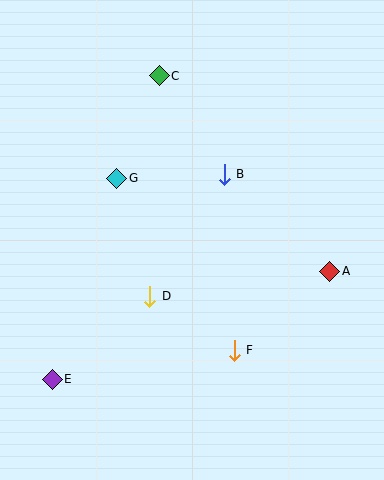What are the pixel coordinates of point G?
Point G is at (117, 178).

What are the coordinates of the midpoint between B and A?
The midpoint between B and A is at (277, 223).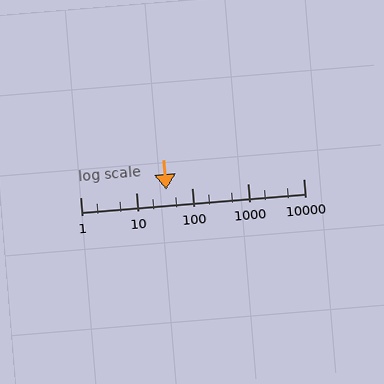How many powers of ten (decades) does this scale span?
The scale spans 4 decades, from 1 to 10000.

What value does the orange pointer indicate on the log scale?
The pointer indicates approximately 35.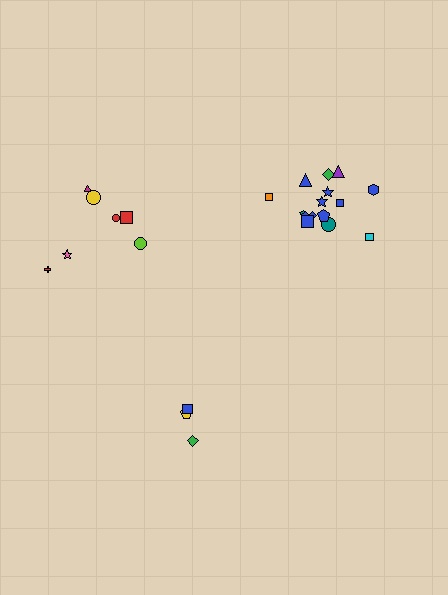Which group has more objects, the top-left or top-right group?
The top-right group.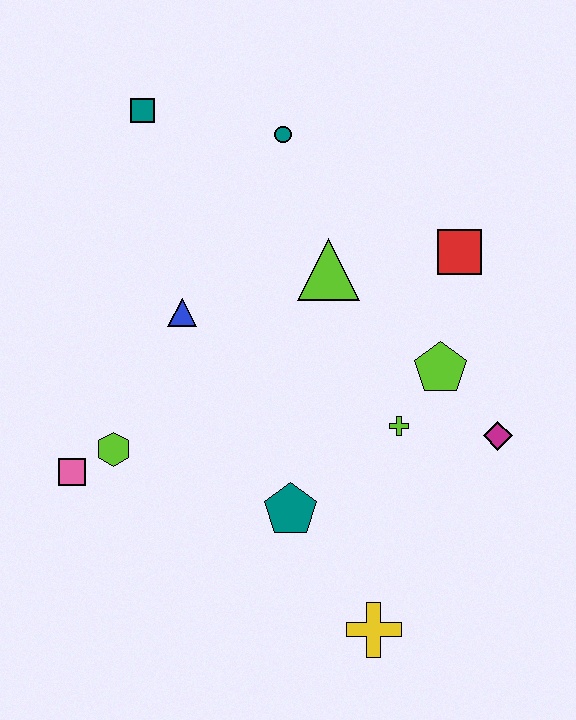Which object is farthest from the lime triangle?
The yellow cross is farthest from the lime triangle.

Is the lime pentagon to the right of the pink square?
Yes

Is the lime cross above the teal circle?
No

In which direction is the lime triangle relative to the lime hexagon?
The lime triangle is to the right of the lime hexagon.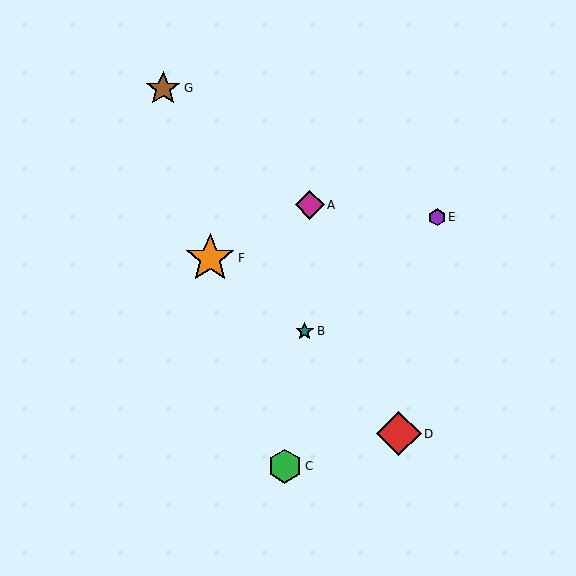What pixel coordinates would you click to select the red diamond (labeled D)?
Click at (399, 434) to select the red diamond D.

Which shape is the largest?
The orange star (labeled F) is the largest.